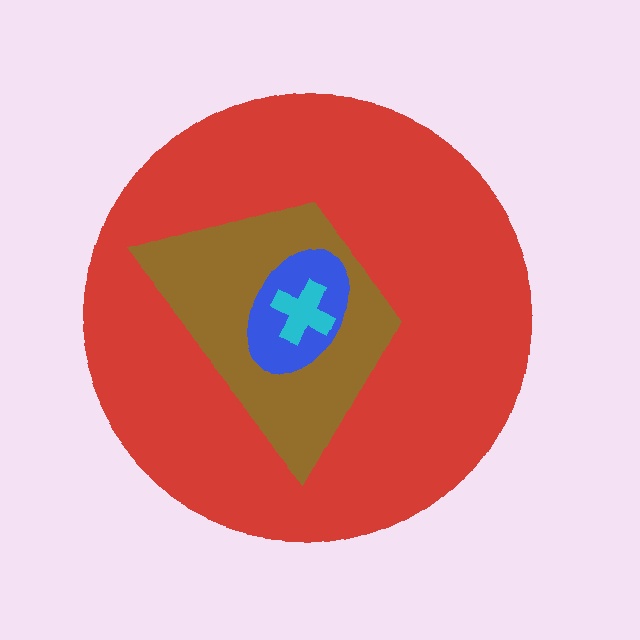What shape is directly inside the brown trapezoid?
The blue ellipse.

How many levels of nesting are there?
4.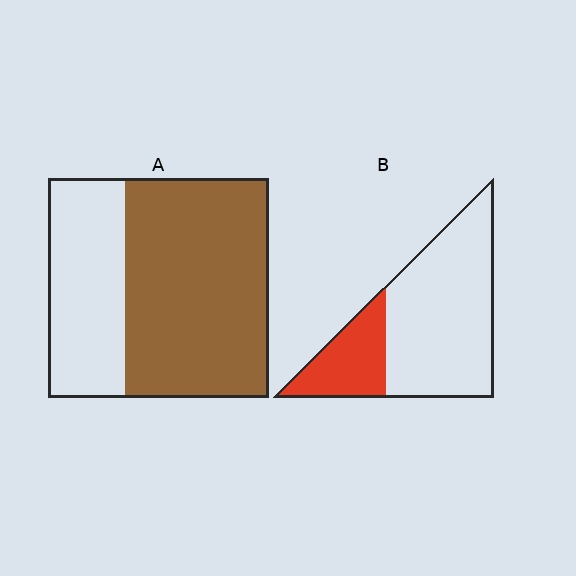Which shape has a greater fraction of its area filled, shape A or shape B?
Shape A.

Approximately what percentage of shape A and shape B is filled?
A is approximately 65% and B is approximately 25%.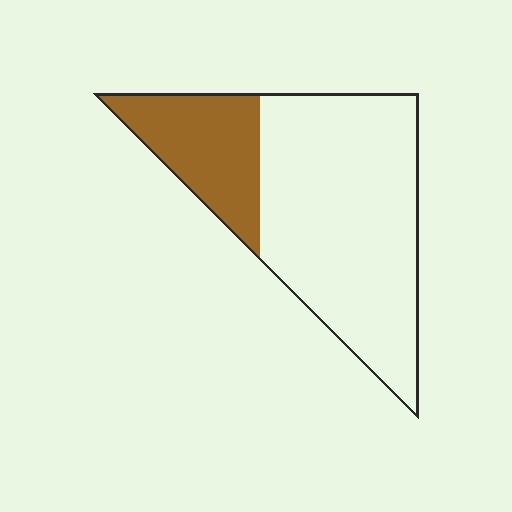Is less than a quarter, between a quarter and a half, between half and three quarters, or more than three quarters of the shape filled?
Between a quarter and a half.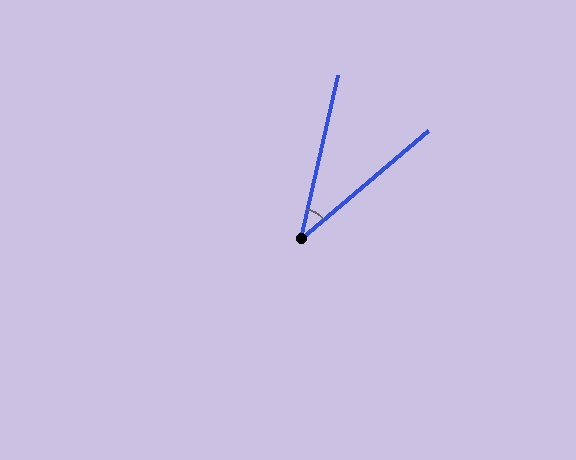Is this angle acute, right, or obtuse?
It is acute.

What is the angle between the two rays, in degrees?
Approximately 37 degrees.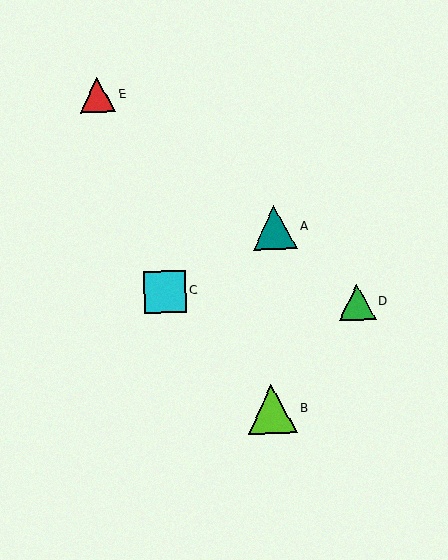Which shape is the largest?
The lime triangle (labeled B) is the largest.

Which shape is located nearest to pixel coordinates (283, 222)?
The teal triangle (labeled A) at (275, 227) is nearest to that location.